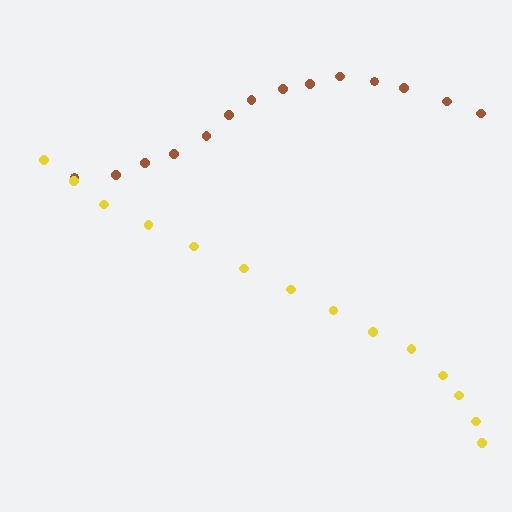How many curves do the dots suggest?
There are 2 distinct paths.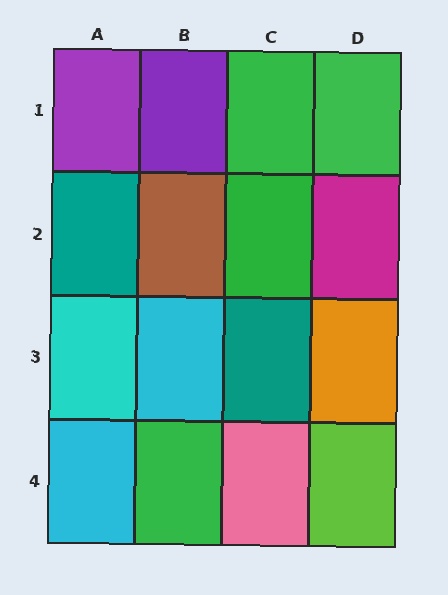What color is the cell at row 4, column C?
Pink.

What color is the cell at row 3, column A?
Cyan.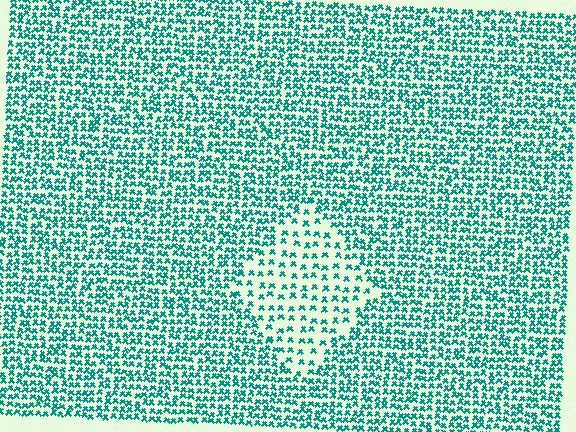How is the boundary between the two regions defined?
The boundary is defined by a change in element density (approximately 2.1x ratio). All elements are the same color, size, and shape.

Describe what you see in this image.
The image contains small teal elements arranged at two different densities. A diamond-shaped region is visible where the elements are less densely packed than the surrounding area.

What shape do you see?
I see a diamond.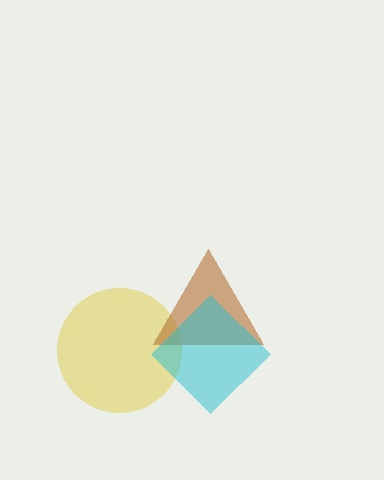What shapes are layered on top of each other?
The layered shapes are: a yellow circle, a brown triangle, a cyan diamond.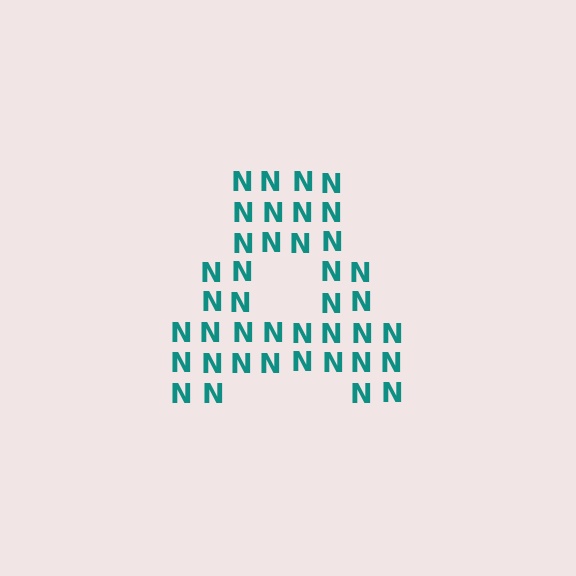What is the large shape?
The large shape is the letter A.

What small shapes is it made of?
It is made of small letter N's.